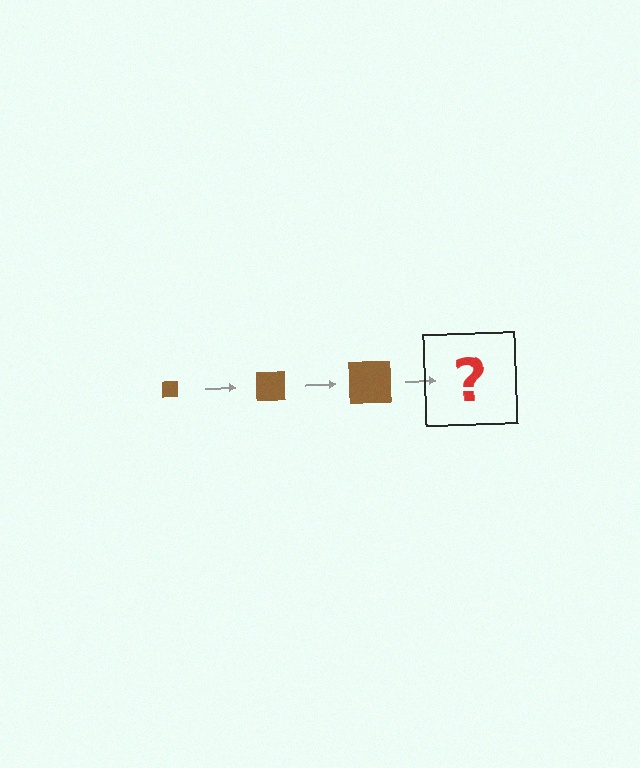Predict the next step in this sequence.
The next step is a brown square, larger than the previous one.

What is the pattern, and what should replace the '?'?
The pattern is that the square gets progressively larger each step. The '?' should be a brown square, larger than the previous one.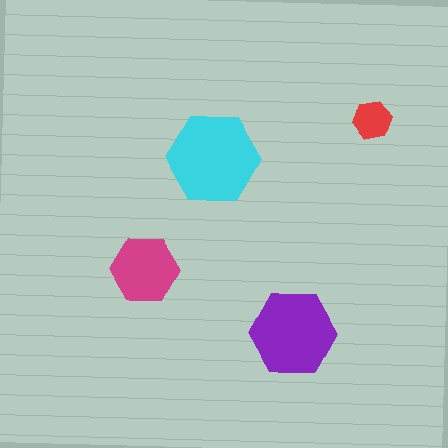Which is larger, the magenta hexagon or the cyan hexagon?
The cyan one.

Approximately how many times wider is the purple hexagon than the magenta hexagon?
About 1.5 times wider.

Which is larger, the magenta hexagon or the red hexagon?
The magenta one.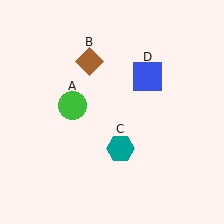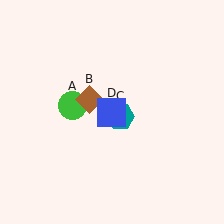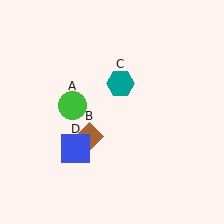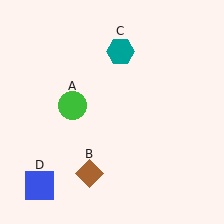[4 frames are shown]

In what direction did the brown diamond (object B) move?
The brown diamond (object B) moved down.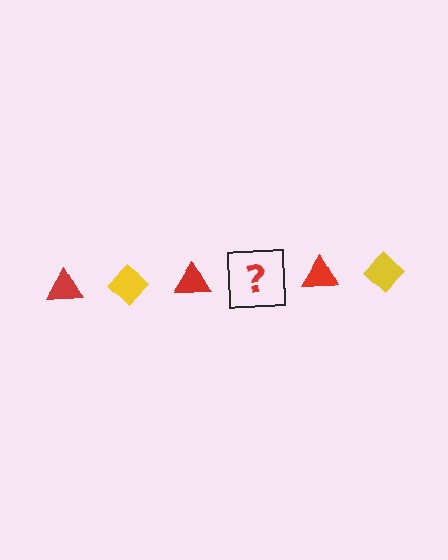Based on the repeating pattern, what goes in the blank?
The blank should be a yellow diamond.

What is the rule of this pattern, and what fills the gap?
The rule is that the pattern alternates between red triangle and yellow diamond. The gap should be filled with a yellow diamond.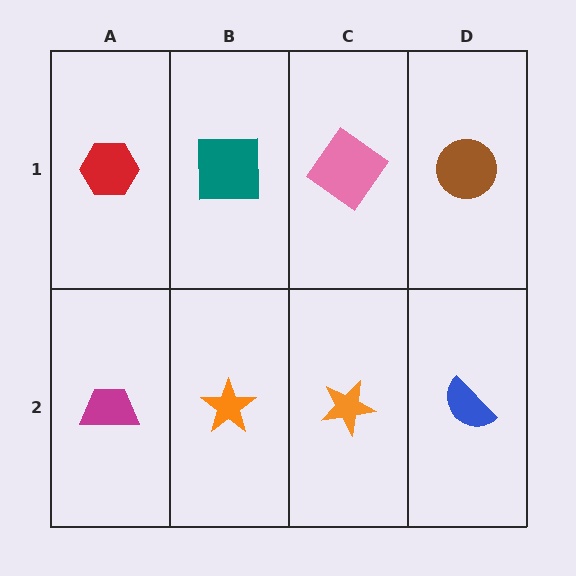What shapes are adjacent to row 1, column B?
An orange star (row 2, column B), a red hexagon (row 1, column A), a pink diamond (row 1, column C).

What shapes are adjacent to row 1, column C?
An orange star (row 2, column C), a teal square (row 1, column B), a brown circle (row 1, column D).